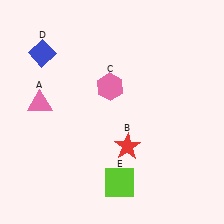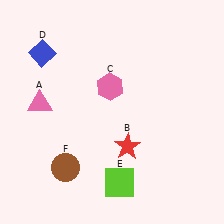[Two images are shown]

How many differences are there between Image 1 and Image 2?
There is 1 difference between the two images.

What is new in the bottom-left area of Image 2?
A brown circle (F) was added in the bottom-left area of Image 2.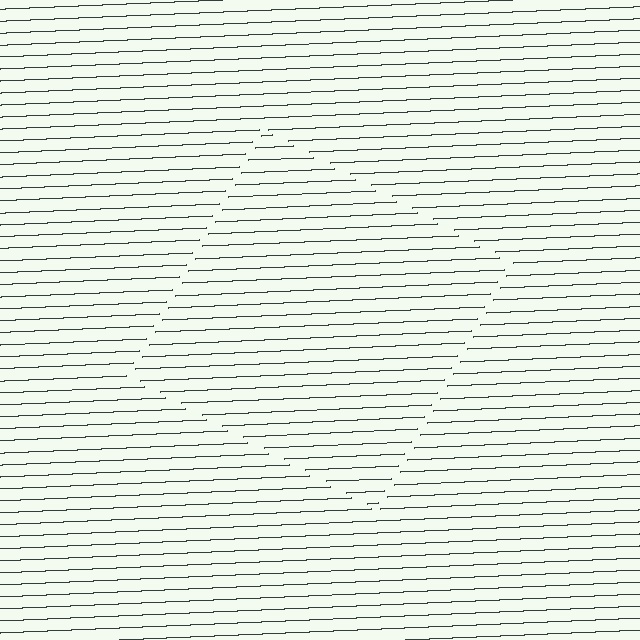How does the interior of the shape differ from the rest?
The interior of the shape contains the same grating, shifted by half a period — the contour is defined by the phase discontinuity where line-ends from the inner and outer gratings abut.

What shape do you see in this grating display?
An illusory square. The interior of the shape contains the same grating, shifted by half a period — the contour is defined by the phase discontinuity where line-ends from the inner and outer gratings abut.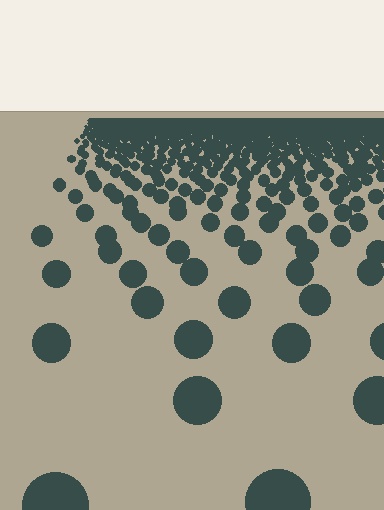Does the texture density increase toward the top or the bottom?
Density increases toward the top.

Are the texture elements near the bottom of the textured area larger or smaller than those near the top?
Larger. Near the bottom, elements are closer to the viewer and appear at a bigger on-screen size.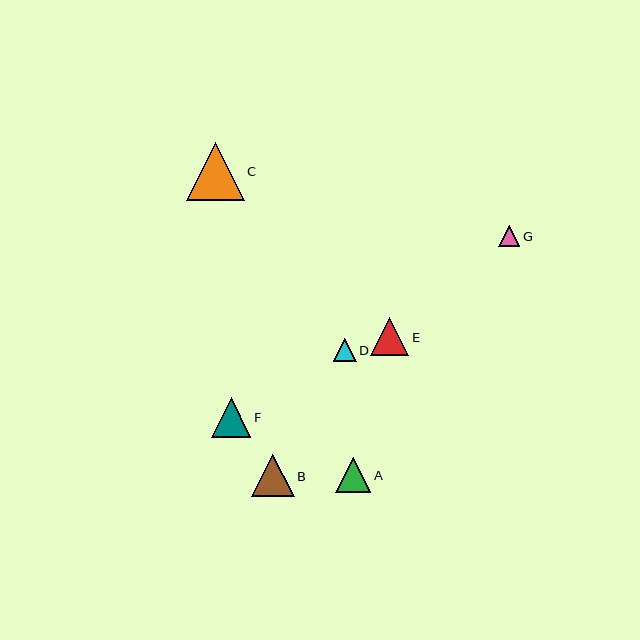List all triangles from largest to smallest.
From largest to smallest: C, B, F, E, A, D, G.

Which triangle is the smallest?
Triangle G is the smallest with a size of approximately 21 pixels.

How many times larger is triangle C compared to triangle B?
Triangle C is approximately 1.4 times the size of triangle B.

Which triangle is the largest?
Triangle C is the largest with a size of approximately 58 pixels.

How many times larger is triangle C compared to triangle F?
Triangle C is approximately 1.5 times the size of triangle F.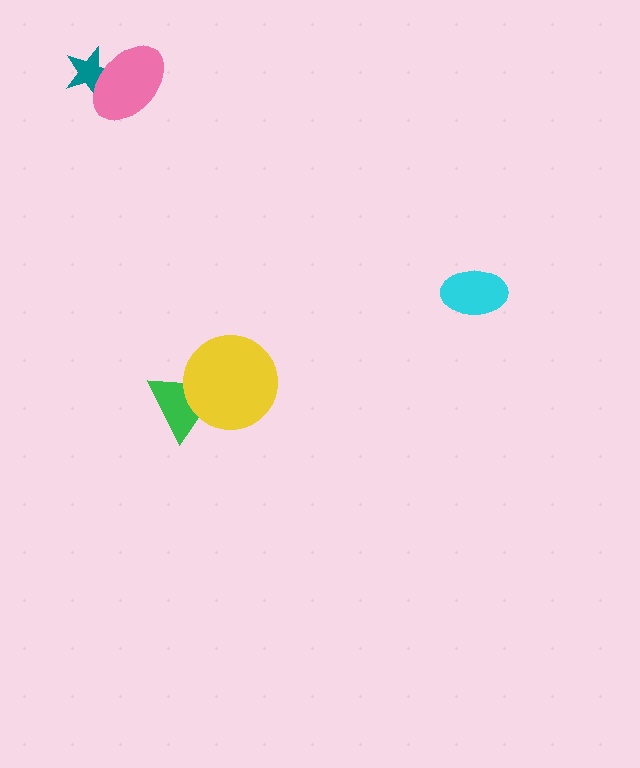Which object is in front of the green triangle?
The yellow circle is in front of the green triangle.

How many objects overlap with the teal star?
1 object overlaps with the teal star.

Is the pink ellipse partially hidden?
No, no other shape covers it.